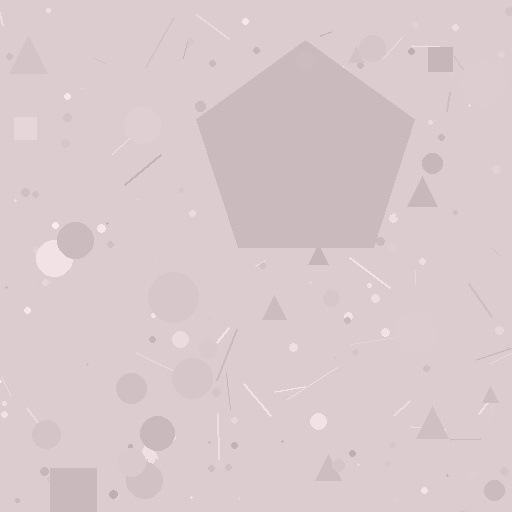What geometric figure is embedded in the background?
A pentagon is embedded in the background.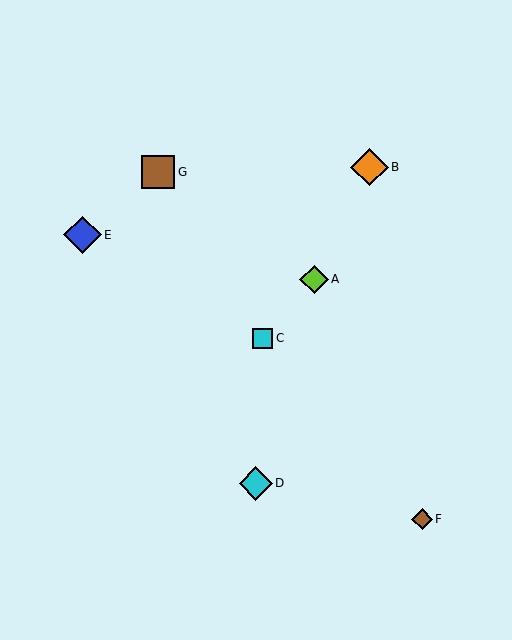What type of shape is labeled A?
Shape A is a lime diamond.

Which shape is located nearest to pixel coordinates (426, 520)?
The brown diamond (labeled F) at (422, 519) is nearest to that location.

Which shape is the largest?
The orange diamond (labeled B) is the largest.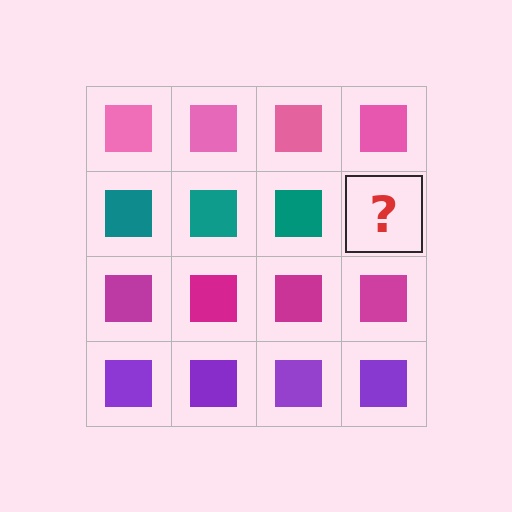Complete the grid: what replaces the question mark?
The question mark should be replaced with a teal square.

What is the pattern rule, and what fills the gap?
The rule is that each row has a consistent color. The gap should be filled with a teal square.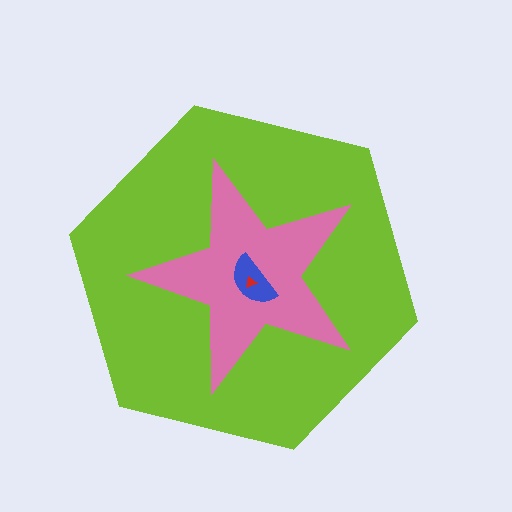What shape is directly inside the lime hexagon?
The pink star.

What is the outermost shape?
The lime hexagon.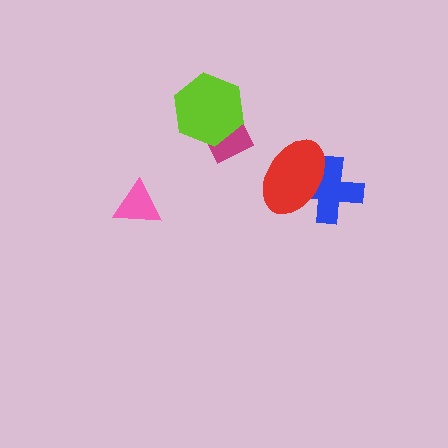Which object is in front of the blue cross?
The red ellipse is in front of the blue cross.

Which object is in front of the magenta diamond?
The lime hexagon is in front of the magenta diamond.